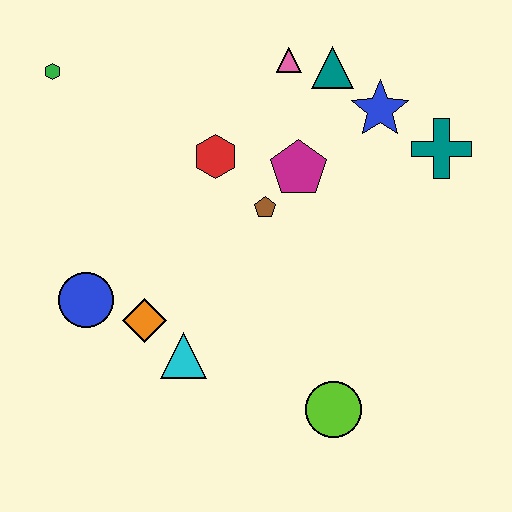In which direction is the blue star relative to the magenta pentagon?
The blue star is to the right of the magenta pentagon.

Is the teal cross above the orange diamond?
Yes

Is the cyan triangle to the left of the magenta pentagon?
Yes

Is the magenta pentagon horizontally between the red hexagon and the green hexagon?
No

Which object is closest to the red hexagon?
The brown pentagon is closest to the red hexagon.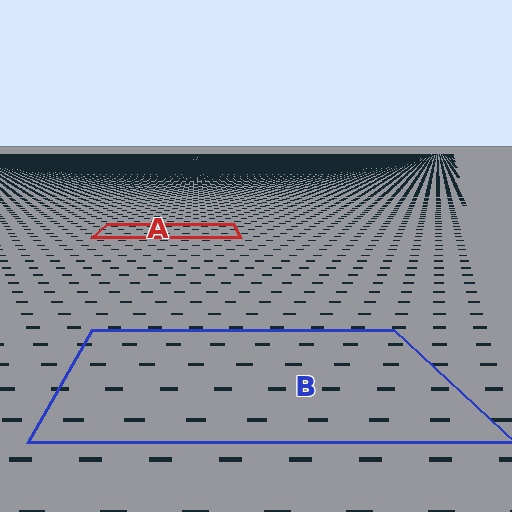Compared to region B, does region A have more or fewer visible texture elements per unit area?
Region A has more texture elements per unit area — they are packed more densely because it is farther away.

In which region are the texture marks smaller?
The texture marks are smaller in region A, because it is farther away.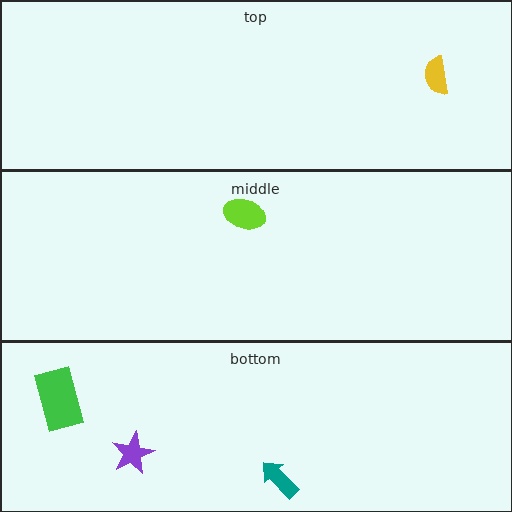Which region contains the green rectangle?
The bottom region.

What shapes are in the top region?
The yellow semicircle.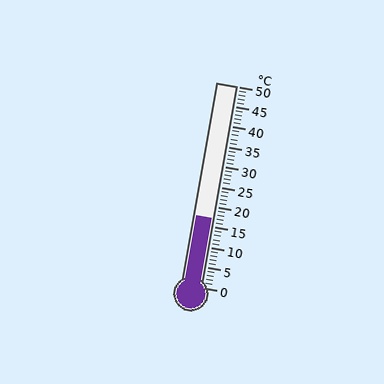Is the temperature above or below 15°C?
The temperature is above 15°C.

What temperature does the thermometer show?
The thermometer shows approximately 17°C.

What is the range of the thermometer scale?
The thermometer scale ranges from 0°C to 50°C.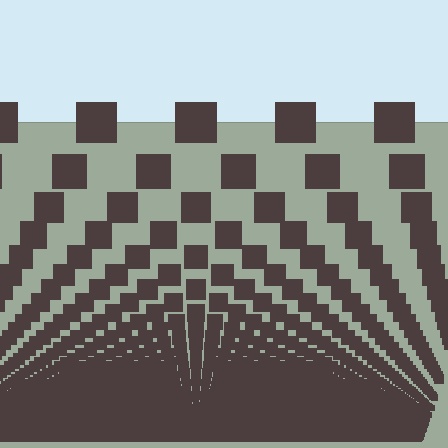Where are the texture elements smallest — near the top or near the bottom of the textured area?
Near the bottom.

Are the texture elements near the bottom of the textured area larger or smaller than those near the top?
Smaller. The gradient is inverted — elements near the bottom are smaller and denser.